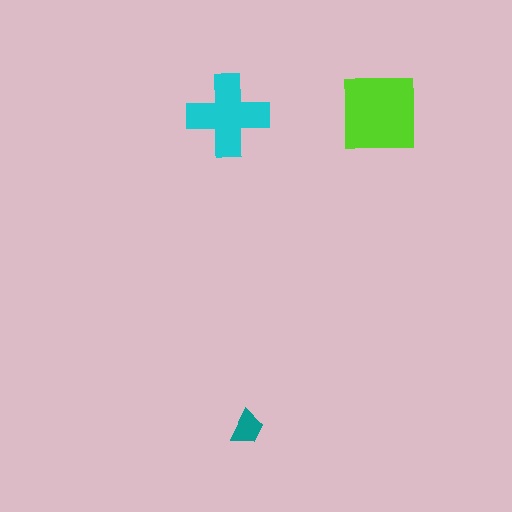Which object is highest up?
The lime square is topmost.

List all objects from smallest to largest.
The teal trapezoid, the cyan cross, the lime square.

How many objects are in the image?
There are 3 objects in the image.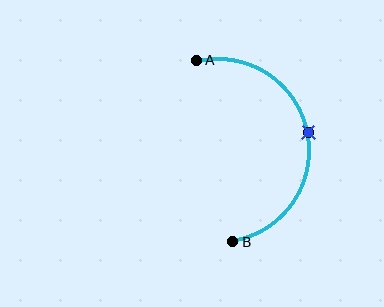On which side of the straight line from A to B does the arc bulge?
The arc bulges to the right of the straight line connecting A and B.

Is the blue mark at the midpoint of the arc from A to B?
Yes. The blue mark lies on the arc at equal arc-length from both A and B — it is the arc midpoint.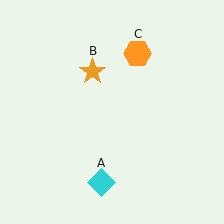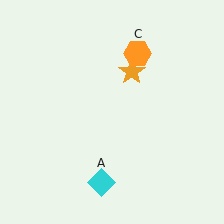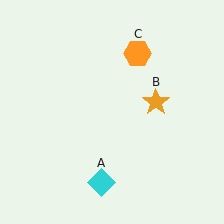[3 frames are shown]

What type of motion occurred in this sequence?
The orange star (object B) rotated clockwise around the center of the scene.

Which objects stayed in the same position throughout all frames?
Cyan diamond (object A) and orange hexagon (object C) remained stationary.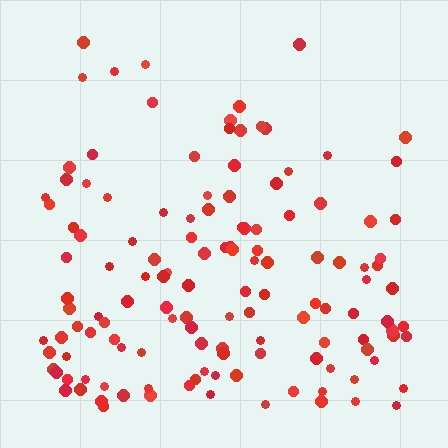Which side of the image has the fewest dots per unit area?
The top.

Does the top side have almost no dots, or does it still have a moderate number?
Still a moderate number, just noticeably fewer than the bottom.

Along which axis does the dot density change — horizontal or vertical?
Vertical.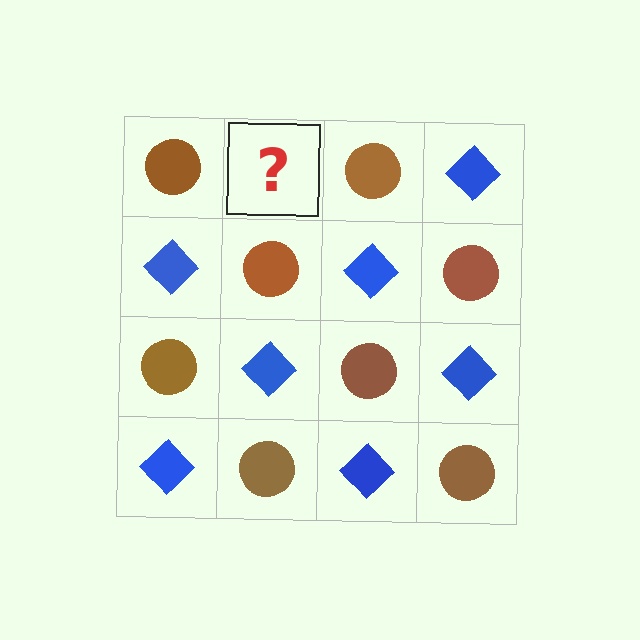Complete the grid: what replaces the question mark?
The question mark should be replaced with a blue diamond.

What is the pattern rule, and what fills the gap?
The rule is that it alternates brown circle and blue diamond in a checkerboard pattern. The gap should be filled with a blue diamond.